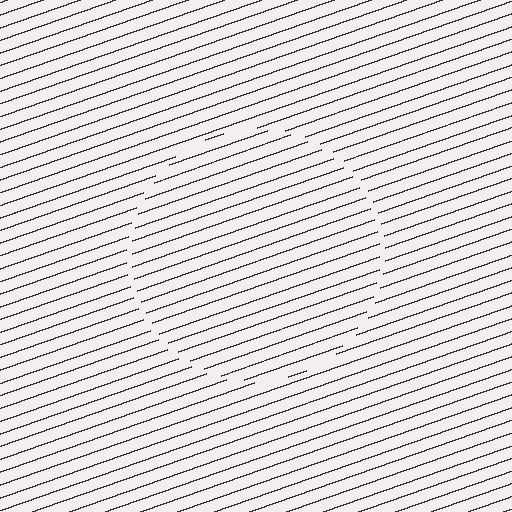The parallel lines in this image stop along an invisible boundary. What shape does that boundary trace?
An illusory circle. The interior of the shape contains the same grating, shifted by half a period — the contour is defined by the phase discontinuity where line-ends from the inner and outer gratings abut.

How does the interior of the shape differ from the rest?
The interior of the shape contains the same grating, shifted by half a period — the contour is defined by the phase discontinuity where line-ends from the inner and outer gratings abut.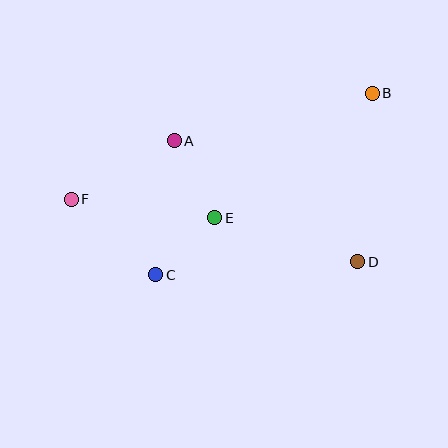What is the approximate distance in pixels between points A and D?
The distance between A and D is approximately 220 pixels.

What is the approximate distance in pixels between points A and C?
The distance between A and C is approximately 135 pixels.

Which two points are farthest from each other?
Points B and F are farthest from each other.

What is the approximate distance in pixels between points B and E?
The distance between B and E is approximately 201 pixels.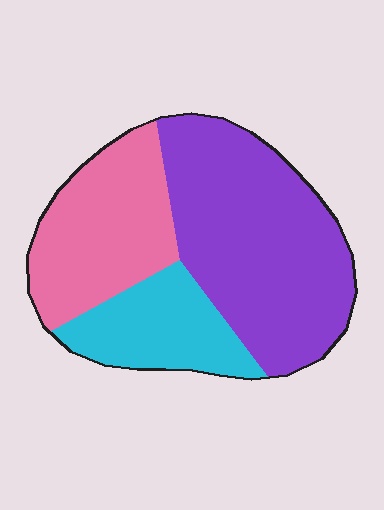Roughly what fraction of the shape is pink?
Pink covers roughly 30% of the shape.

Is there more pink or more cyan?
Pink.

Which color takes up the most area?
Purple, at roughly 50%.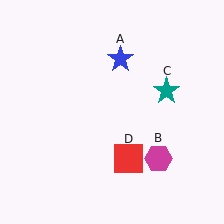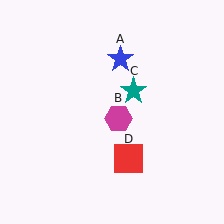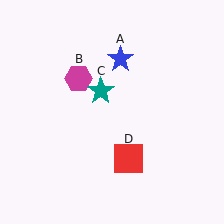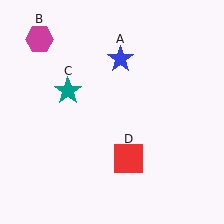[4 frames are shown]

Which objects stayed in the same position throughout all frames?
Blue star (object A) and red square (object D) remained stationary.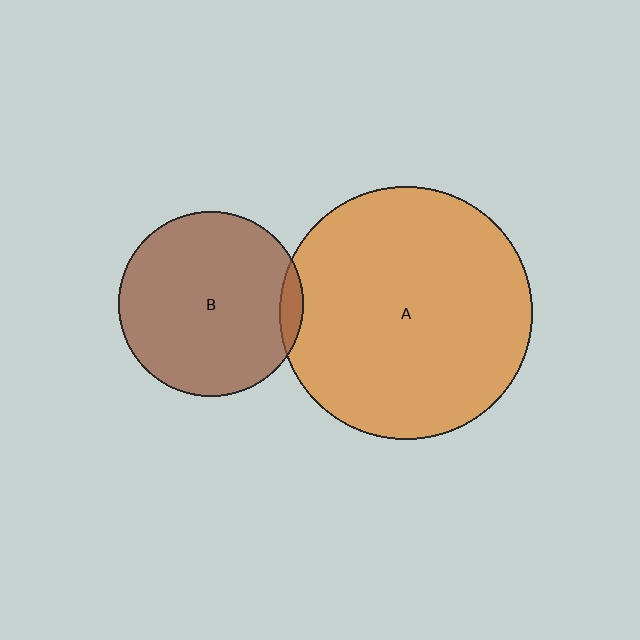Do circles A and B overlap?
Yes.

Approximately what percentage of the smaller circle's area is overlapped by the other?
Approximately 5%.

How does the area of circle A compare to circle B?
Approximately 1.9 times.